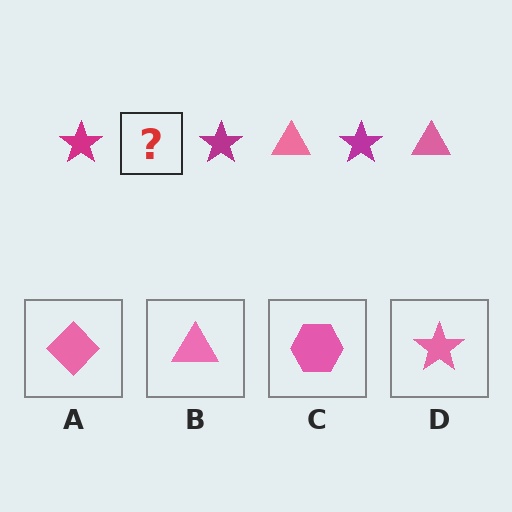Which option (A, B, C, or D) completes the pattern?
B.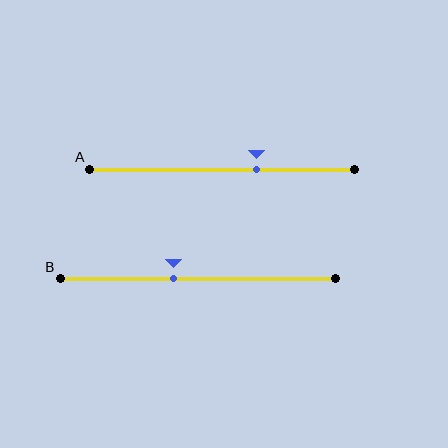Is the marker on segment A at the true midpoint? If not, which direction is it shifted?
No, the marker on segment A is shifted to the right by about 13% of the segment length.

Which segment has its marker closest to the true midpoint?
Segment B has its marker closest to the true midpoint.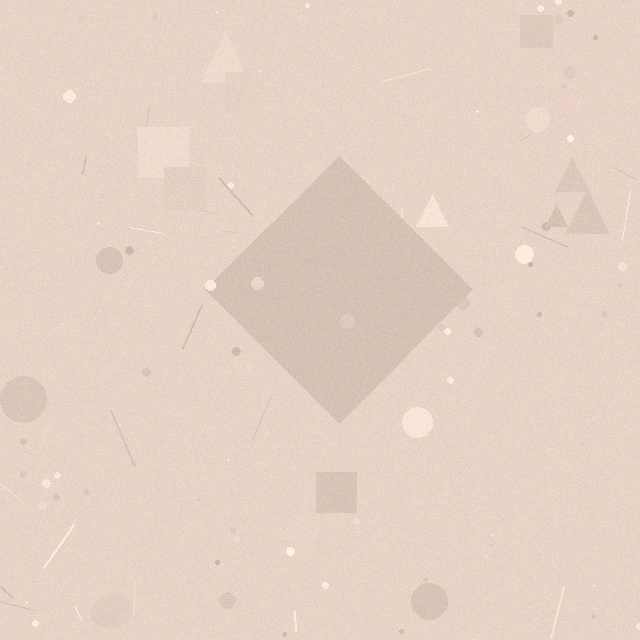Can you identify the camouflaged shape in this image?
The camouflaged shape is a diamond.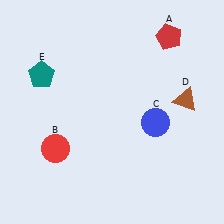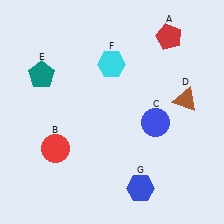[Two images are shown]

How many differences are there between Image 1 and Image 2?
There are 2 differences between the two images.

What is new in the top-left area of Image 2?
A cyan hexagon (F) was added in the top-left area of Image 2.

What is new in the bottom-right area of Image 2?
A blue hexagon (G) was added in the bottom-right area of Image 2.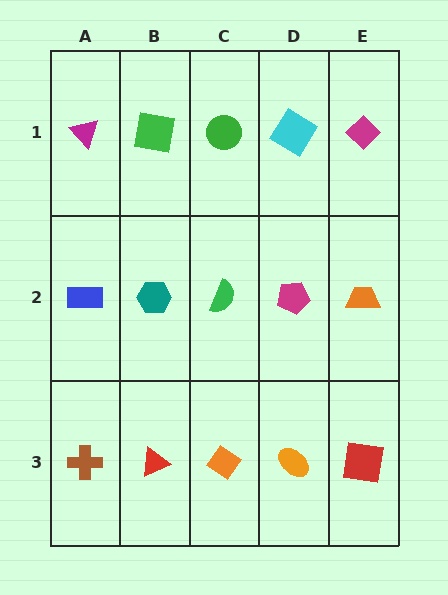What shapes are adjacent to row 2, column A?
A magenta triangle (row 1, column A), a brown cross (row 3, column A), a teal hexagon (row 2, column B).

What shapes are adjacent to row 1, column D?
A magenta pentagon (row 2, column D), a green circle (row 1, column C), a magenta diamond (row 1, column E).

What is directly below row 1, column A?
A blue rectangle.